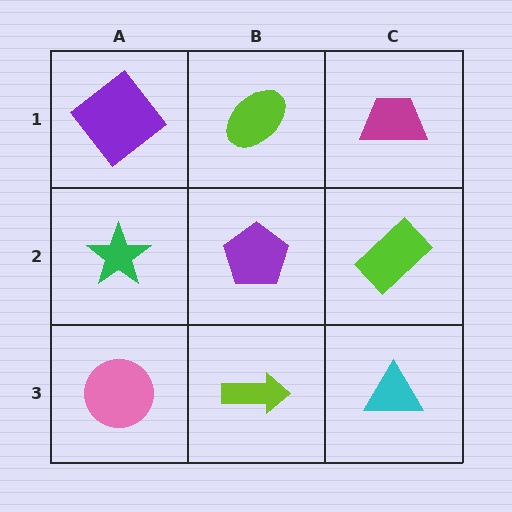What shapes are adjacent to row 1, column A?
A green star (row 2, column A), a lime ellipse (row 1, column B).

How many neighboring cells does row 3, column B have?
3.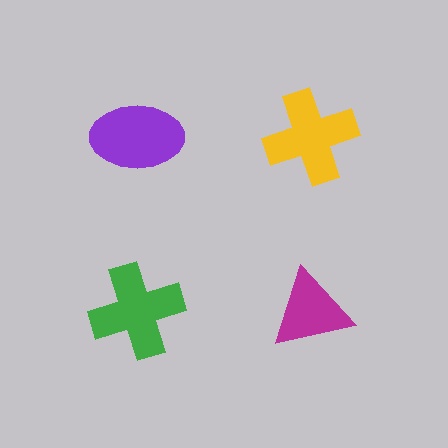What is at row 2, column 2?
A magenta triangle.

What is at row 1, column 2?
A yellow cross.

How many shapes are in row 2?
2 shapes.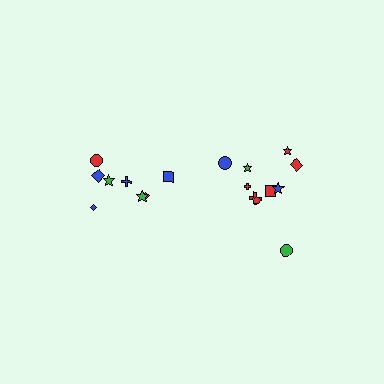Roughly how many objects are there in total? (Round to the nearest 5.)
Roughly 20 objects in total.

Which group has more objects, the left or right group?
The right group.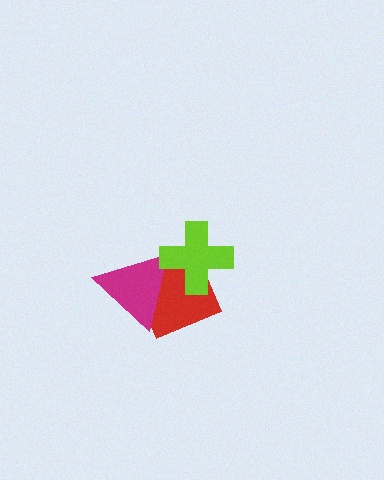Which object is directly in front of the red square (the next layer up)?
The magenta triangle is directly in front of the red square.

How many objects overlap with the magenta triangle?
2 objects overlap with the magenta triangle.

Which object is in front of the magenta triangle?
The lime cross is in front of the magenta triangle.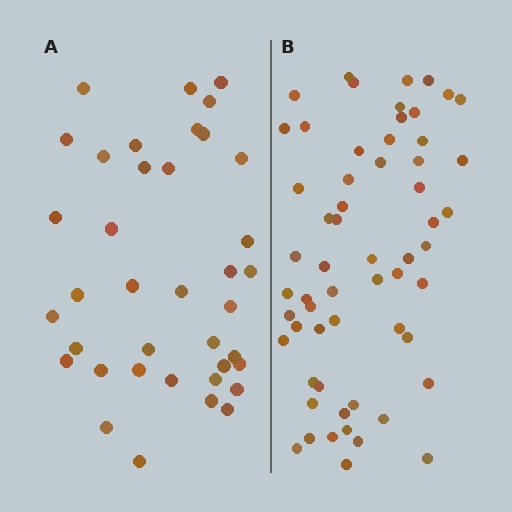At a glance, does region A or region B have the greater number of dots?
Region B (the right region) has more dots.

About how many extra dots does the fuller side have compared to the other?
Region B has approximately 20 more dots than region A.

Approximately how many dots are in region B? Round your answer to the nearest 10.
About 60 dots. (The exact count is 59, which rounds to 60.)